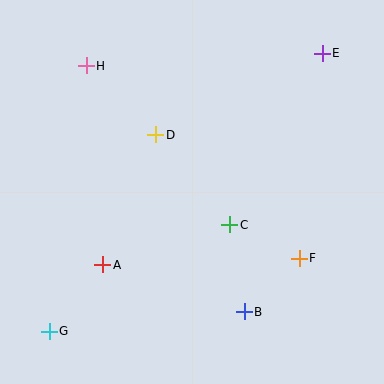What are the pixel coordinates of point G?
Point G is at (49, 331).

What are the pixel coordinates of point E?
Point E is at (322, 53).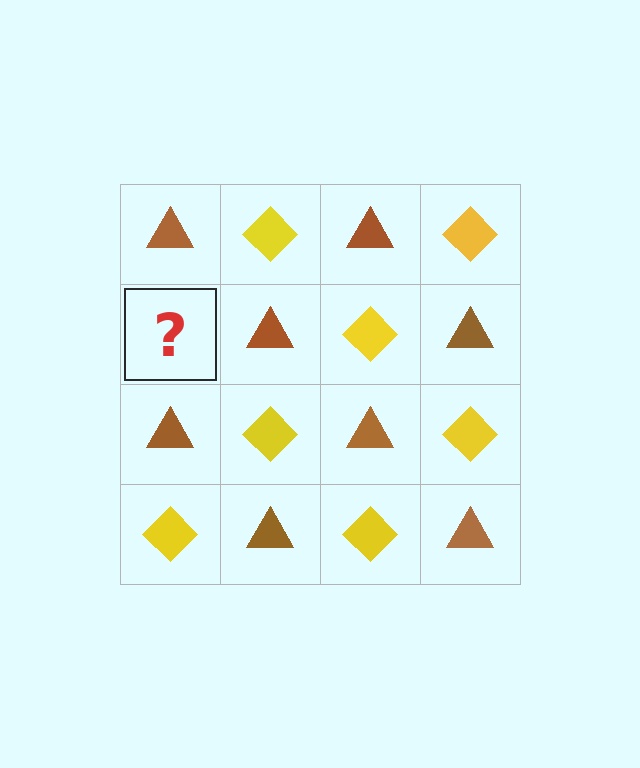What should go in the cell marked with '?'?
The missing cell should contain a yellow diamond.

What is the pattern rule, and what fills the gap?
The rule is that it alternates brown triangle and yellow diamond in a checkerboard pattern. The gap should be filled with a yellow diamond.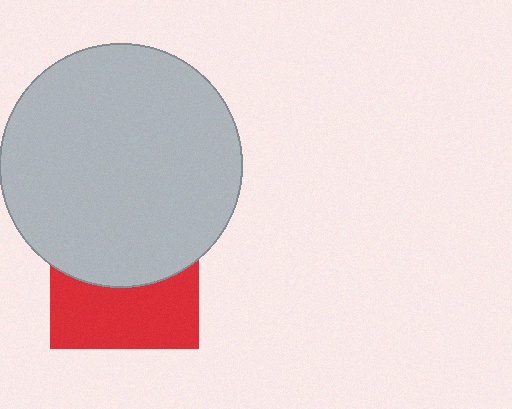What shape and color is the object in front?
The object in front is a light gray circle.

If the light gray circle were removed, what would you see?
You would see the complete red square.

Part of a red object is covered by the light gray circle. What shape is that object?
It is a square.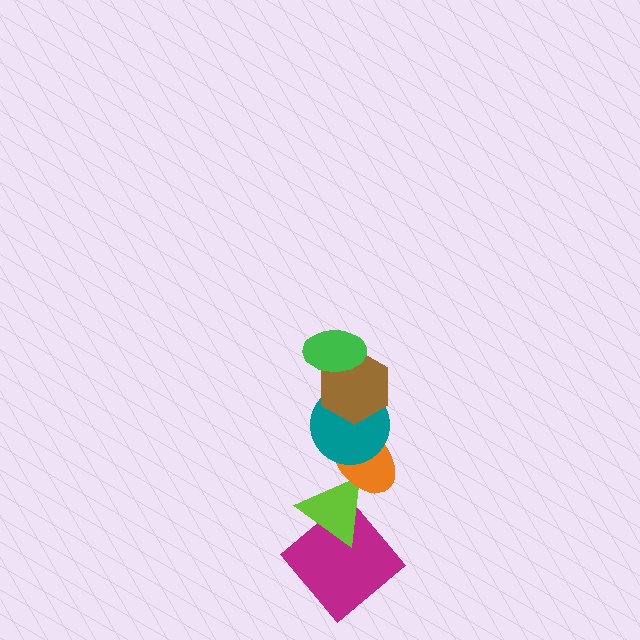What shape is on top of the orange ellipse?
The teal circle is on top of the orange ellipse.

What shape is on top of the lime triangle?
The orange ellipse is on top of the lime triangle.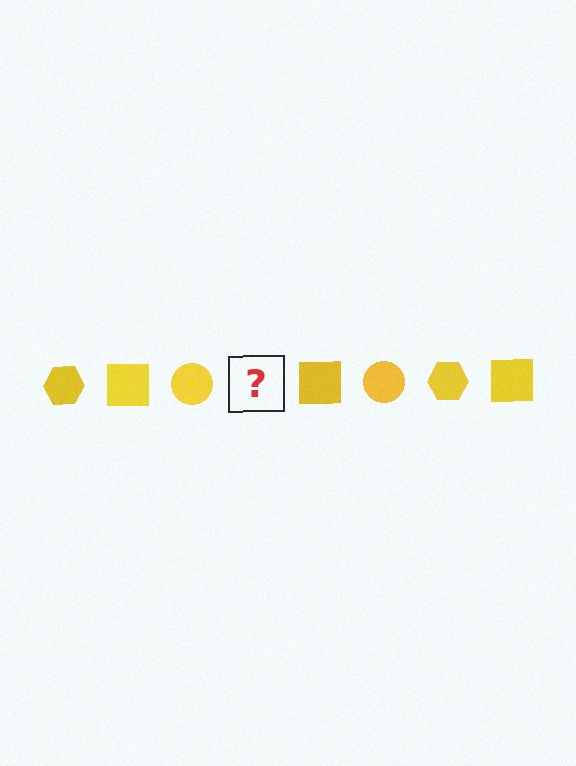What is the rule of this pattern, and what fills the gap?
The rule is that the pattern cycles through hexagon, square, circle shapes in yellow. The gap should be filled with a yellow hexagon.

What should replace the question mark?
The question mark should be replaced with a yellow hexagon.